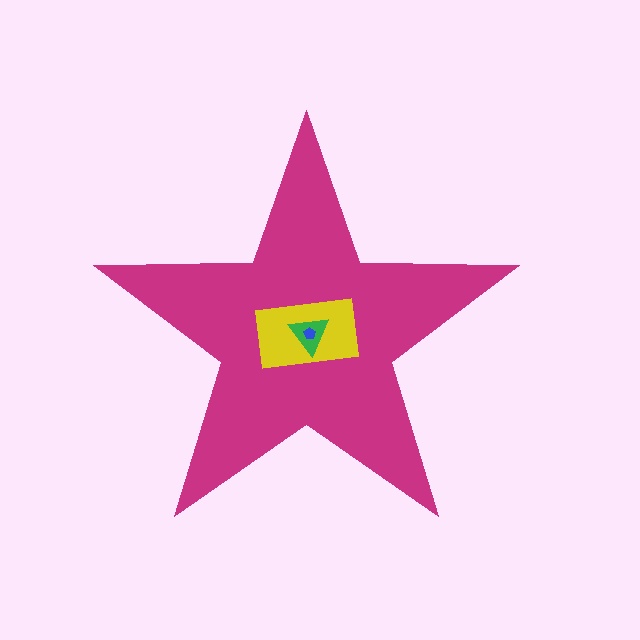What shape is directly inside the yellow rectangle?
The green triangle.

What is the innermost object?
The blue pentagon.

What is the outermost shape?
The magenta star.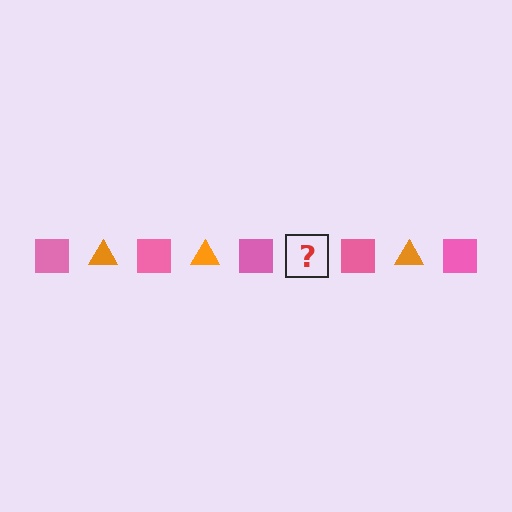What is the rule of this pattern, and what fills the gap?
The rule is that the pattern alternates between pink square and orange triangle. The gap should be filled with an orange triangle.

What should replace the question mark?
The question mark should be replaced with an orange triangle.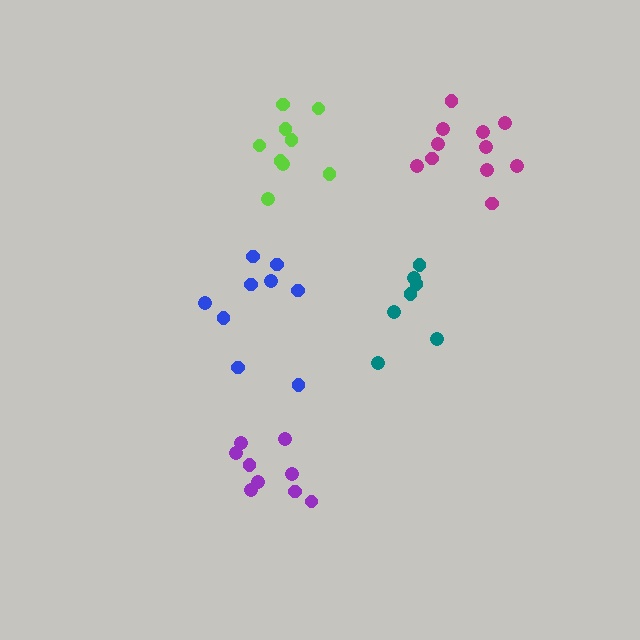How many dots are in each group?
Group 1: 9 dots, Group 2: 11 dots, Group 3: 9 dots, Group 4: 7 dots, Group 5: 9 dots (45 total).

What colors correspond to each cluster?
The clusters are colored: blue, magenta, lime, teal, purple.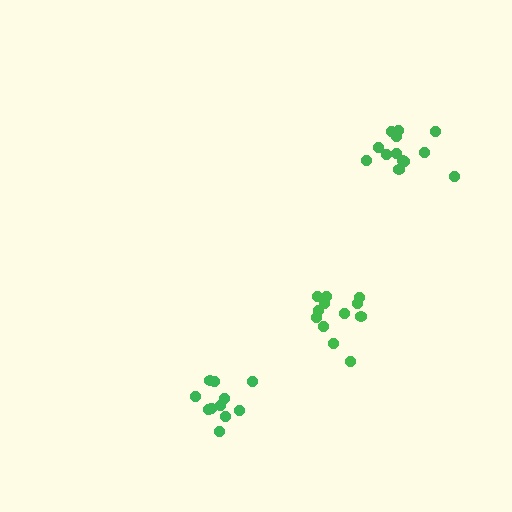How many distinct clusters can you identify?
There are 3 distinct clusters.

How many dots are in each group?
Group 1: 12 dots, Group 2: 13 dots, Group 3: 11 dots (36 total).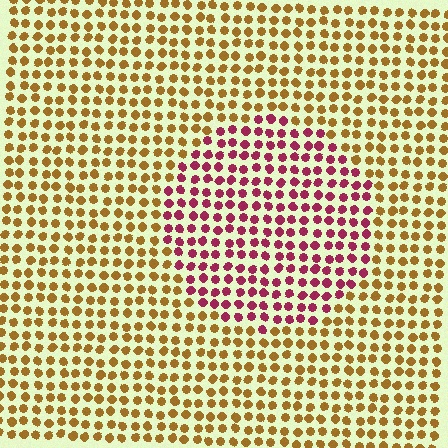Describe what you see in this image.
The image is filled with small brown elements in a uniform arrangement. A circle-shaped region is visible where the elements are tinted to a slightly different hue, forming a subtle color boundary.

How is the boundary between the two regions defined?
The boundary is defined purely by a slight shift in hue (about 62 degrees). Spacing, size, and orientation are identical on both sides.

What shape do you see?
I see a circle.